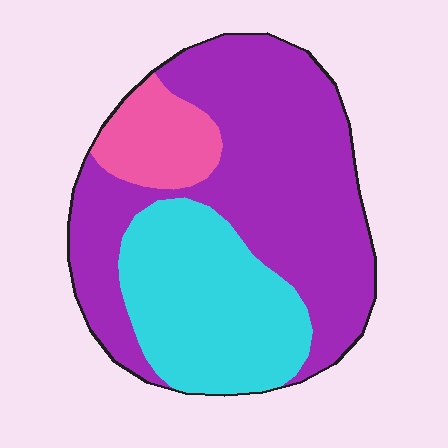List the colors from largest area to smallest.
From largest to smallest: purple, cyan, pink.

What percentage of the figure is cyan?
Cyan covers 31% of the figure.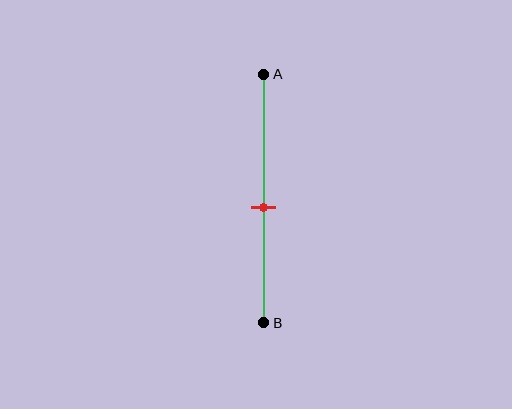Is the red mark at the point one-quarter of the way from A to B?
No, the mark is at about 55% from A, not at the 25% one-quarter point.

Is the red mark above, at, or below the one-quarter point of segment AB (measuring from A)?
The red mark is below the one-quarter point of segment AB.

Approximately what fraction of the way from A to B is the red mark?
The red mark is approximately 55% of the way from A to B.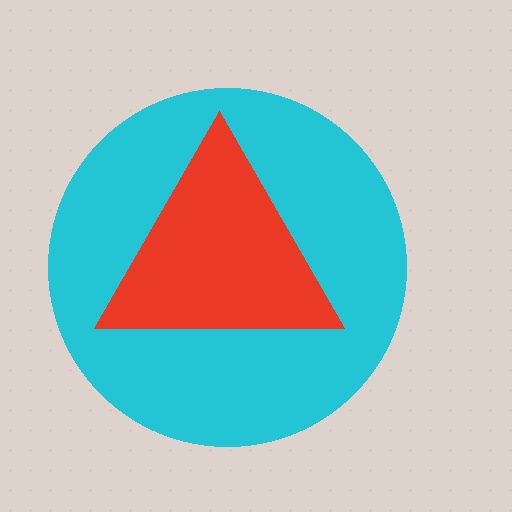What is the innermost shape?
The red triangle.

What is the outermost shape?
The cyan circle.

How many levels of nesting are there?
2.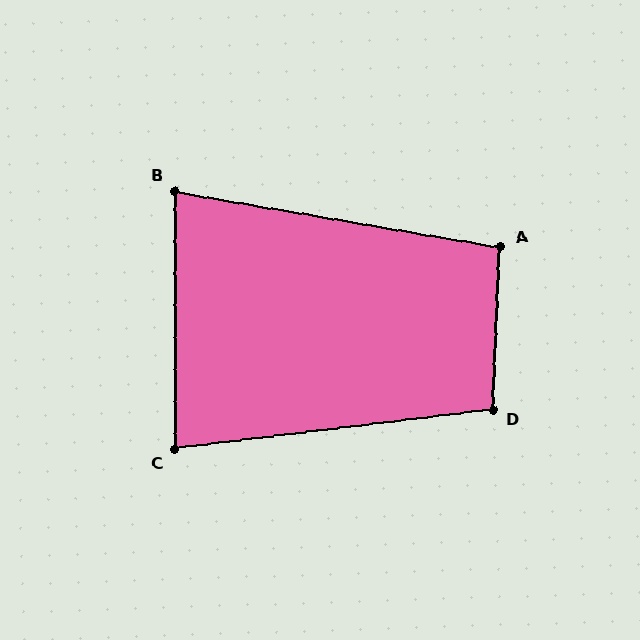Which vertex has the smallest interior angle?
B, at approximately 80 degrees.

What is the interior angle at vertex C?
Approximately 83 degrees (acute).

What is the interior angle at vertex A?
Approximately 97 degrees (obtuse).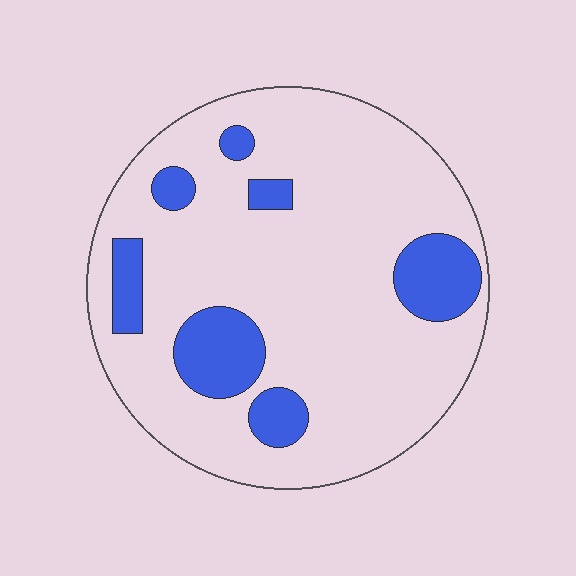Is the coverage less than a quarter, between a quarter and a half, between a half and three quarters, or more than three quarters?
Less than a quarter.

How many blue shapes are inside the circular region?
7.